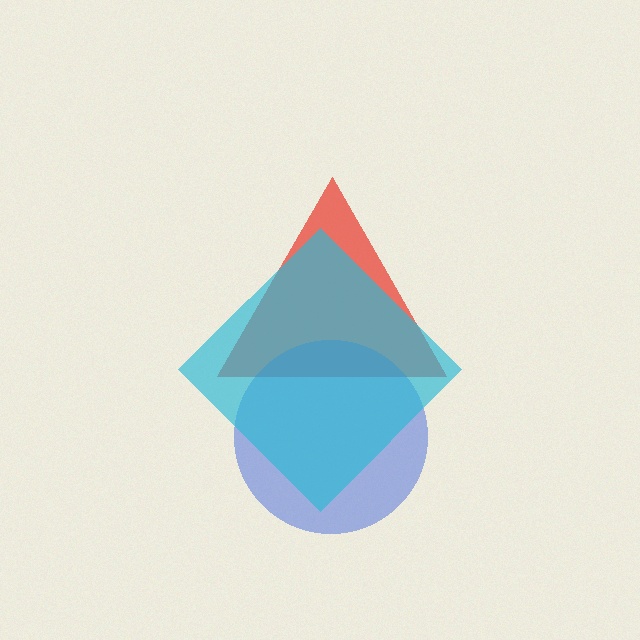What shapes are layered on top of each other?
The layered shapes are: a red triangle, a blue circle, a cyan diamond.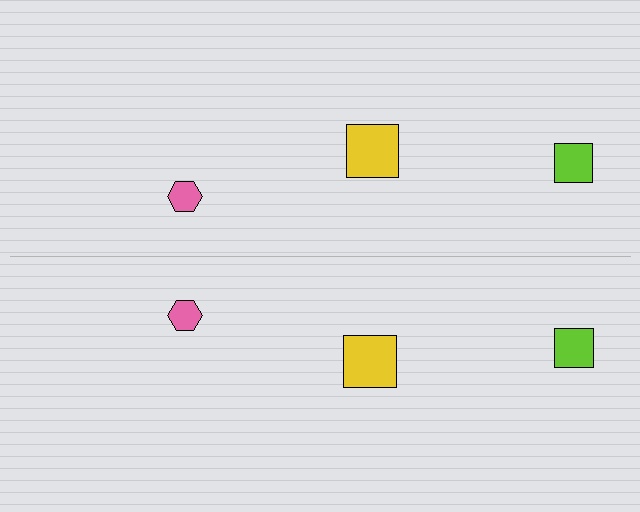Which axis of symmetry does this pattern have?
The pattern has a horizontal axis of symmetry running through the center of the image.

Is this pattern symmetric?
Yes, this pattern has bilateral (reflection) symmetry.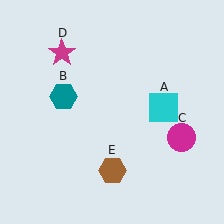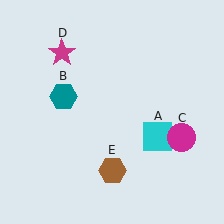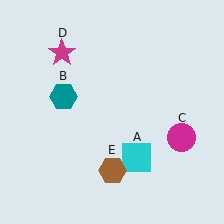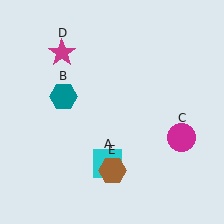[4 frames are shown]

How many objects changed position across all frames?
1 object changed position: cyan square (object A).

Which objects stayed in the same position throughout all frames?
Teal hexagon (object B) and magenta circle (object C) and magenta star (object D) and brown hexagon (object E) remained stationary.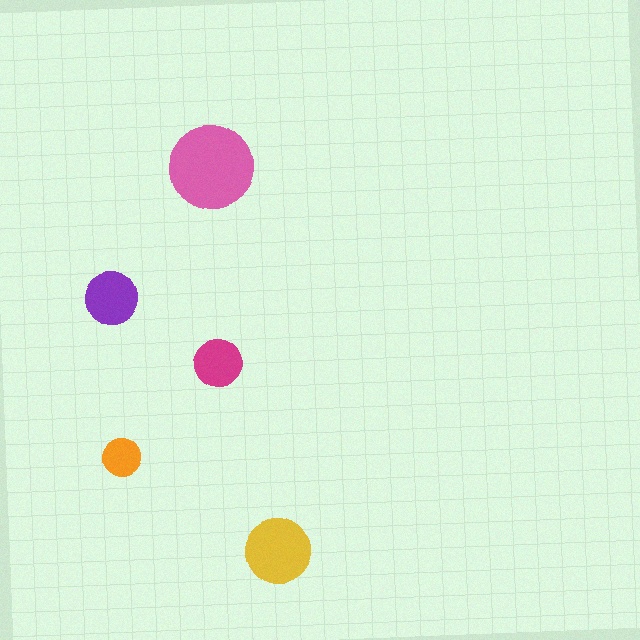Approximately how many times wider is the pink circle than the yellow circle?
About 1.5 times wider.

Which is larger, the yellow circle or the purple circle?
The yellow one.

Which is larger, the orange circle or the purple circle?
The purple one.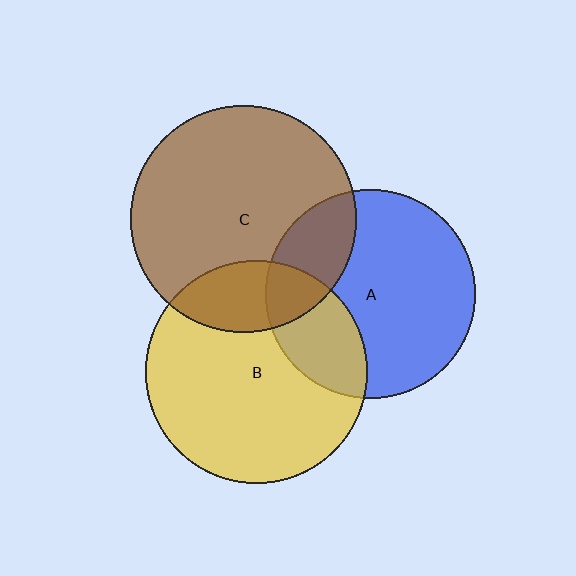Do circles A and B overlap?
Yes.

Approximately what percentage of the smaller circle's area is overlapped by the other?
Approximately 25%.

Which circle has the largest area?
Circle C (brown).